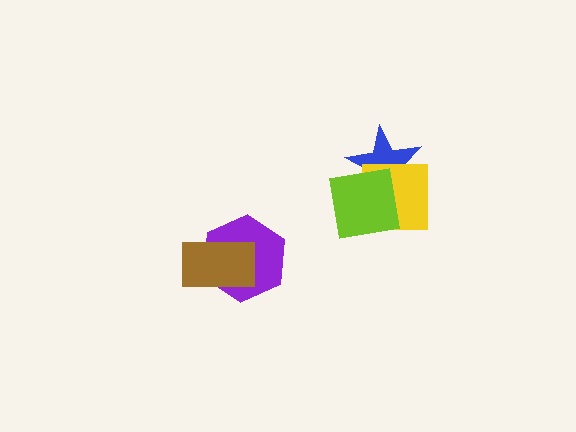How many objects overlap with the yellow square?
2 objects overlap with the yellow square.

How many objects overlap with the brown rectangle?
1 object overlaps with the brown rectangle.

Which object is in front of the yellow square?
The lime square is in front of the yellow square.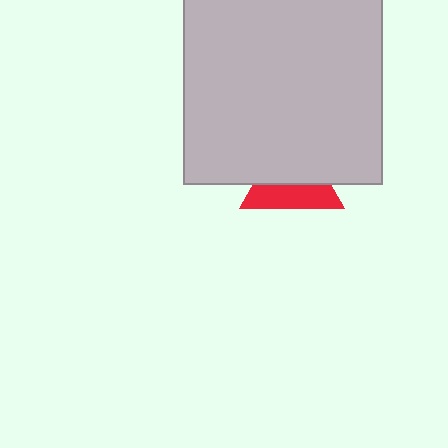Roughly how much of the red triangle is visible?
A small part of it is visible (roughly 45%).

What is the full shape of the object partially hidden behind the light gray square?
The partially hidden object is a red triangle.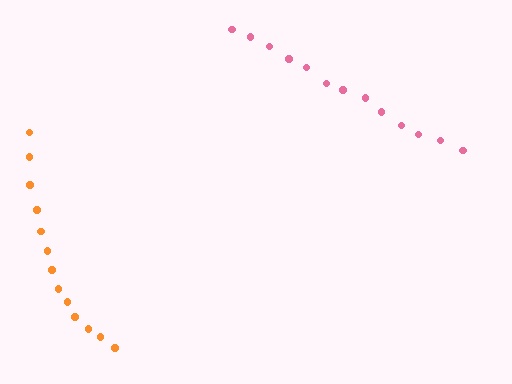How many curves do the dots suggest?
There are 2 distinct paths.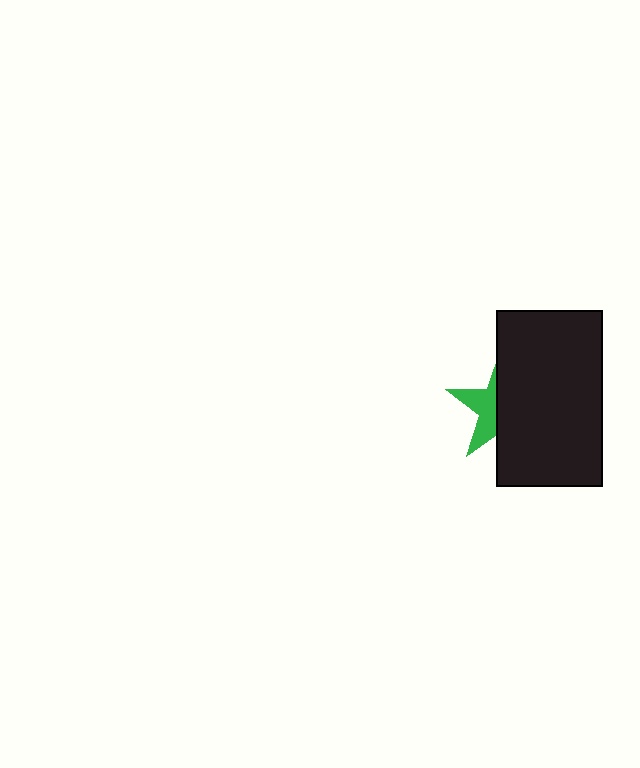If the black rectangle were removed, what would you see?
You would see the complete green star.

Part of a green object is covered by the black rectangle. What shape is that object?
It is a star.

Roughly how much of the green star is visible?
A small part of it is visible (roughly 38%).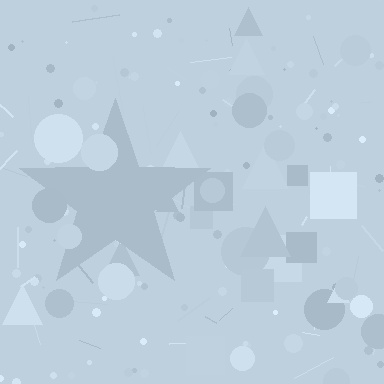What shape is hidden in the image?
A star is hidden in the image.